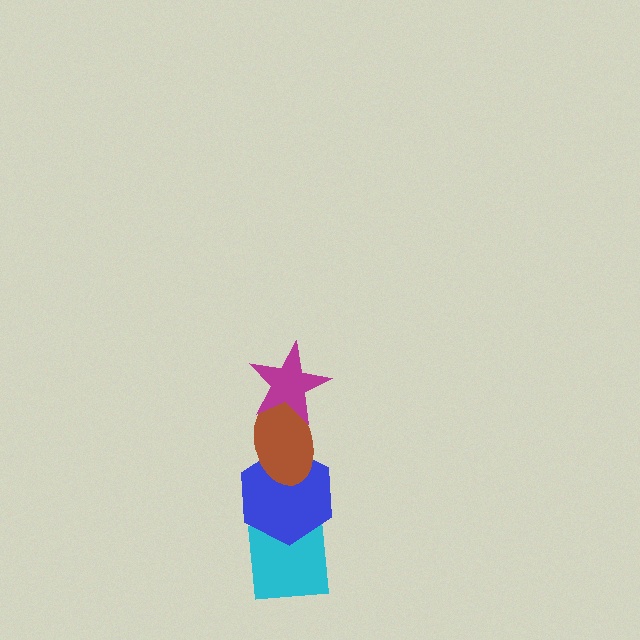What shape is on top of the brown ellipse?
The magenta star is on top of the brown ellipse.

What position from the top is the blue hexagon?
The blue hexagon is 3rd from the top.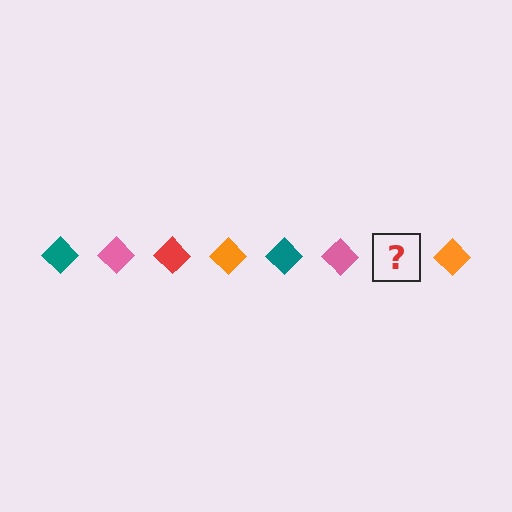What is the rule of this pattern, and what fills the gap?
The rule is that the pattern cycles through teal, pink, red, orange diamonds. The gap should be filled with a red diamond.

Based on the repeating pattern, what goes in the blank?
The blank should be a red diamond.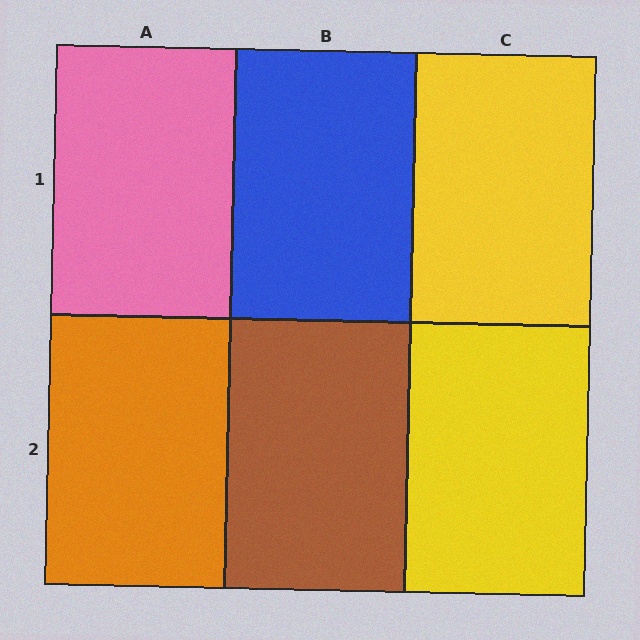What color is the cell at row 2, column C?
Yellow.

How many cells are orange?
1 cell is orange.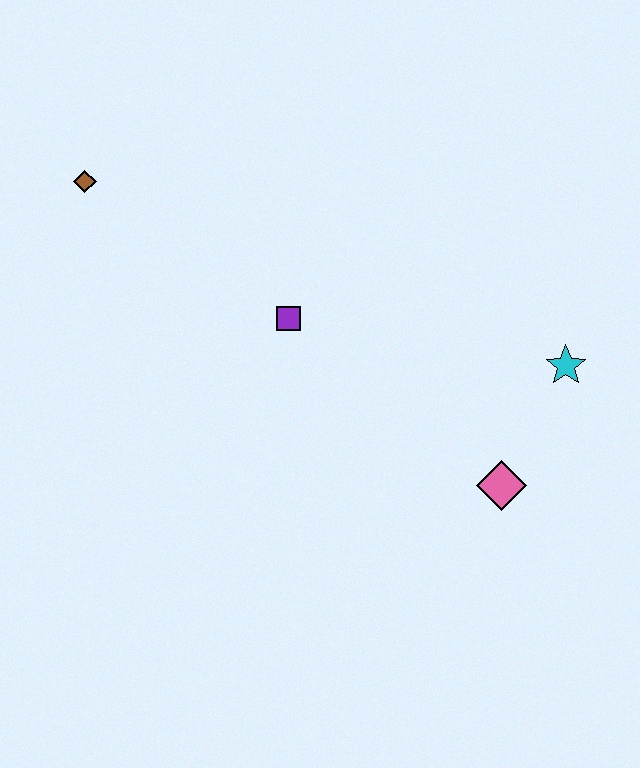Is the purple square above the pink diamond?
Yes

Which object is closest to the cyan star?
The pink diamond is closest to the cyan star.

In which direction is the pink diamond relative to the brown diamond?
The pink diamond is to the right of the brown diamond.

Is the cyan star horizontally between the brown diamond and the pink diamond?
No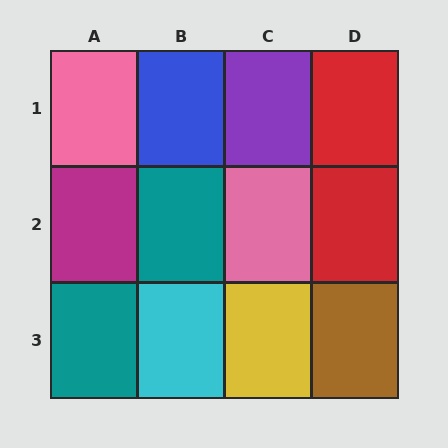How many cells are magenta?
1 cell is magenta.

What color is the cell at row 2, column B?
Teal.